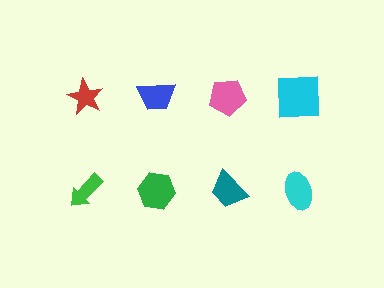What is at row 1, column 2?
A blue trapezoid.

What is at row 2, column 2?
A green hexagon.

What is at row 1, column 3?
A pink pentagon.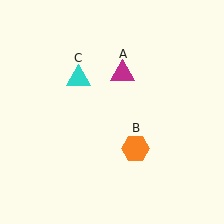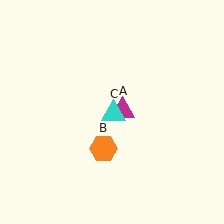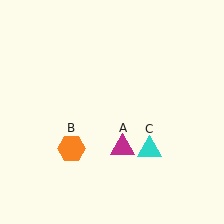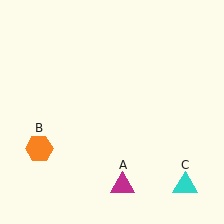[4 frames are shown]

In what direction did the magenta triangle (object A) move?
The magenta triangle (object A) moved down.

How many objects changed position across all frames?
3 objects changed position: magenta triangle (object A), orange hexagon (object B), cyan triangle (object C).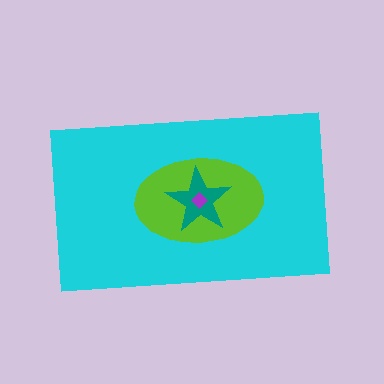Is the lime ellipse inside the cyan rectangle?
Yes.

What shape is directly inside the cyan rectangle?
The lime ellipse.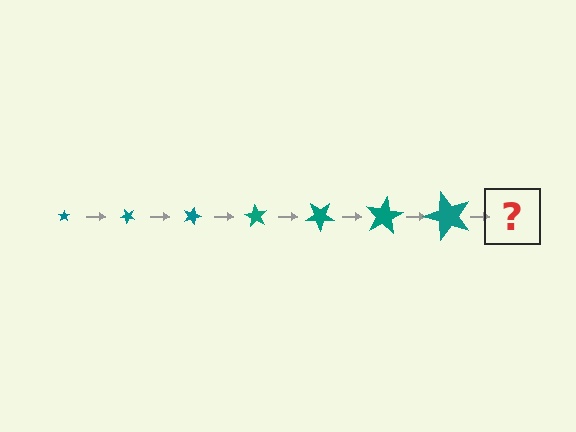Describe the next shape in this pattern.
It should be a star, larger than the previous one and rotated 315 degrees from the start.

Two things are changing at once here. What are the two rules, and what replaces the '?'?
The two rules are that the star grows larger each step and it rotates 45 degrees each step. The '?' should be a star, larger than the previous one and rotated 315 degrees from the start.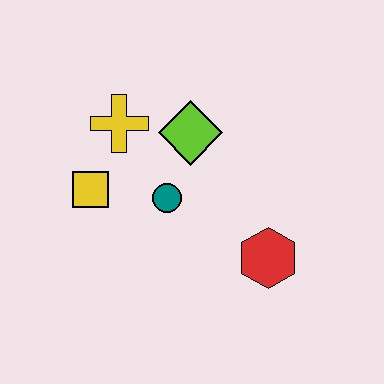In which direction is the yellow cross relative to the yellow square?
The yellow cross is above the yellow square.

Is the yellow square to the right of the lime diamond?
No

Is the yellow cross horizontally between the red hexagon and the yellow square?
Yes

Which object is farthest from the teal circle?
The red hexagon is farthest from the teal circle.